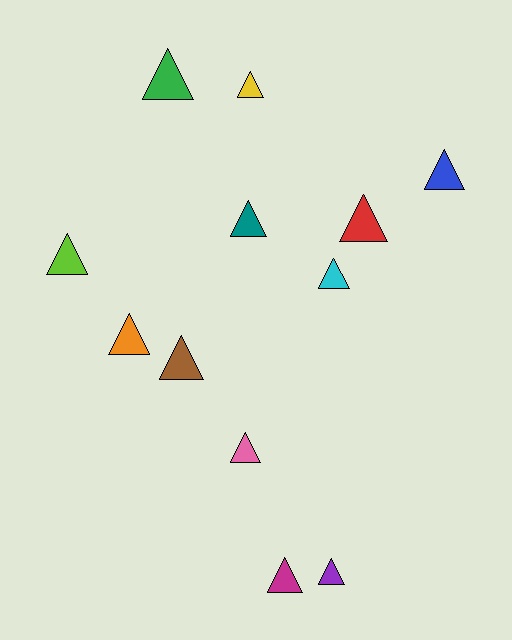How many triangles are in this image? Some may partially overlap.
There are 12 triangles.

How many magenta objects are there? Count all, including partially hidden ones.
There is 1 magenta object.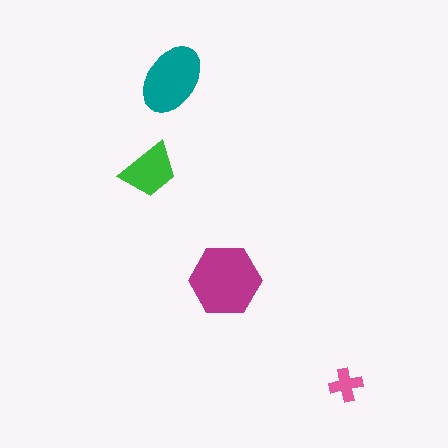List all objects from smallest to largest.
The pink cross, the green trapezoid, the teal ellipse, the magenta hexagon.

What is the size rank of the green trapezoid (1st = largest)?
3rd.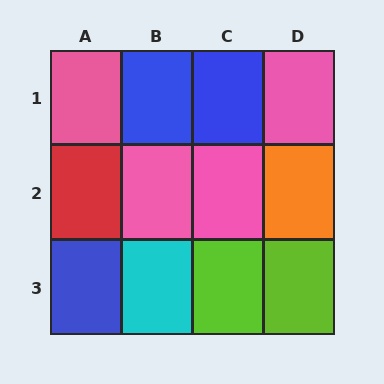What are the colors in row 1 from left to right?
Pink, blue, blue, pink.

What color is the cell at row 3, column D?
Lime.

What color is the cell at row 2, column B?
Pink.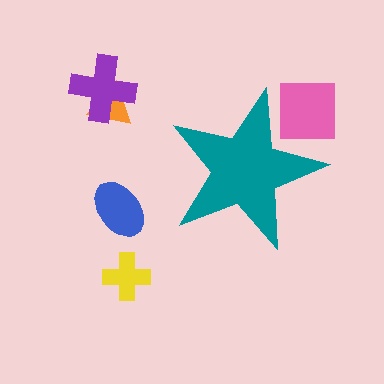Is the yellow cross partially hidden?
No, the yellow cross is fully visible.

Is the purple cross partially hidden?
No, the purple cross is fully visible.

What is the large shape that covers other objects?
A teal star.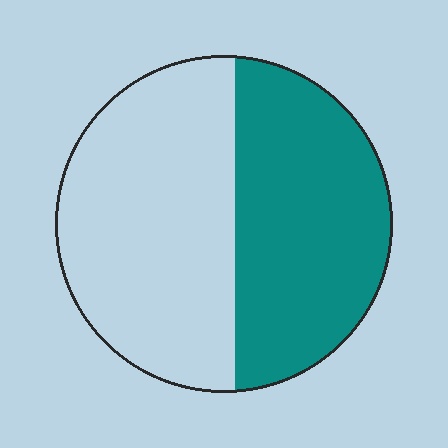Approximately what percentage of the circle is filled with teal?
Approximately 45%.